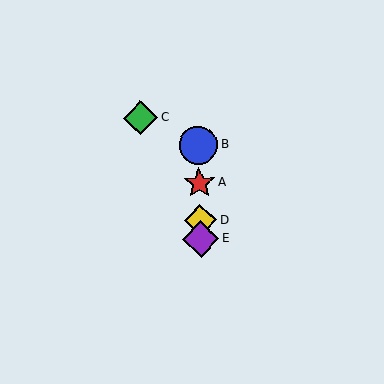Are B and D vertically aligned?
Yes, both are at x≈198.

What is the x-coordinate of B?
Object B is at x≈198.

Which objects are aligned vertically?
Objects A, B, D, E are aligned vertically.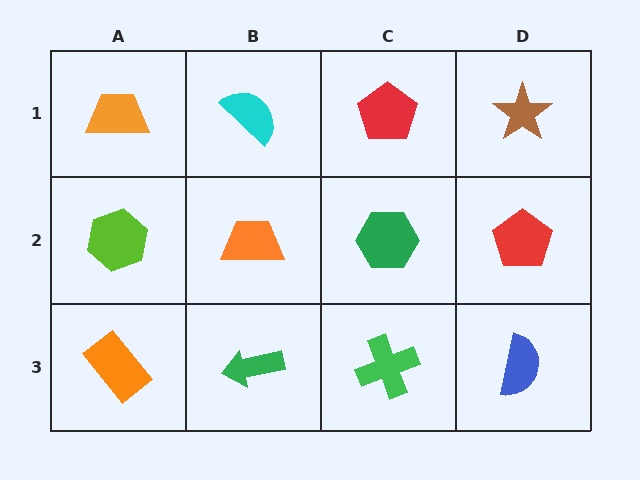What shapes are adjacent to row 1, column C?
A green hexagon (row 2, column C), a cyan semicircle (row 1, column B), a brown star (row 1, column D).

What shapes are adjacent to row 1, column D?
A red pentagon (row 2, column D), a red pentagon (row 1, column C).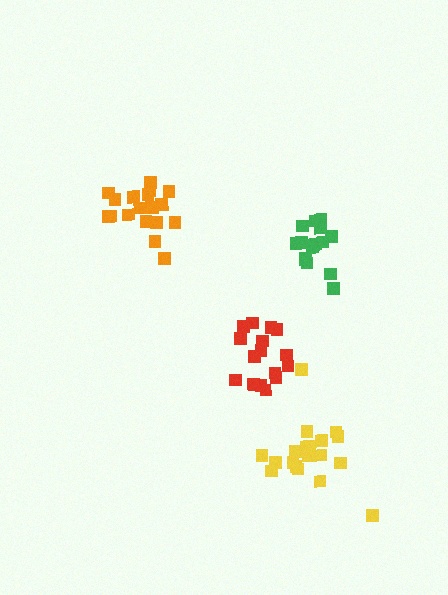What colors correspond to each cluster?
The clusters are colored: yellow, red, green, orange.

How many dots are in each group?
Group 1: 19 dots, Group 2: 16 dots, Group 3: 16 dots, Group 4: 18 dots (69 total).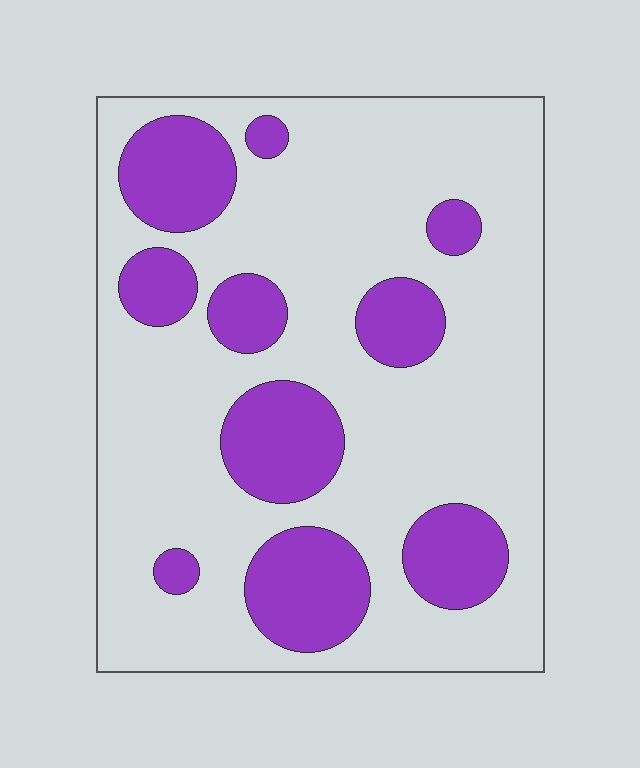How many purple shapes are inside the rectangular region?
10.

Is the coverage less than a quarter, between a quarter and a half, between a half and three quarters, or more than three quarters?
Between a quarter and a half.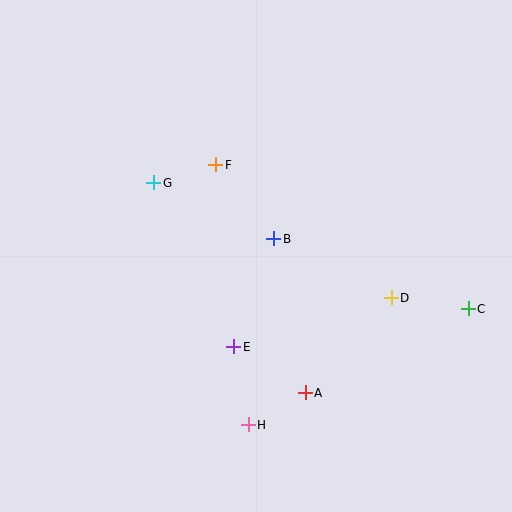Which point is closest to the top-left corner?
Point G is closest to the top-left corner.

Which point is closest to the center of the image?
Point B at (273, 239) is closest to the center.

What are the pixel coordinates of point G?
Point G is at (154, 183).